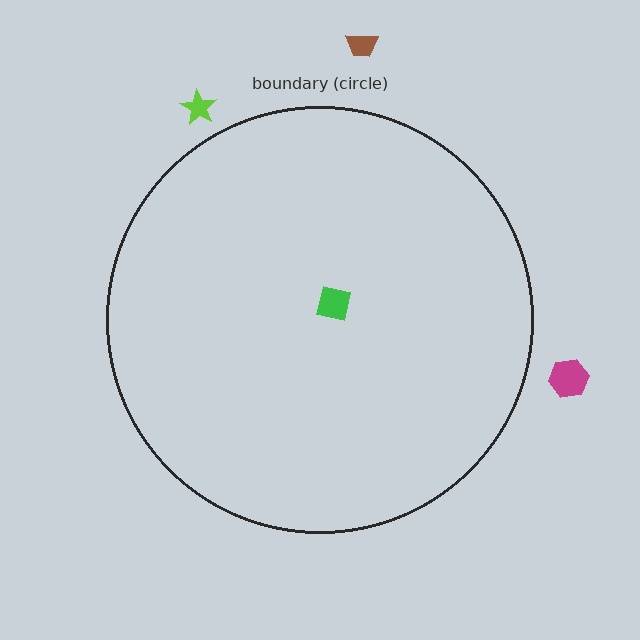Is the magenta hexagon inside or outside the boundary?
Outside.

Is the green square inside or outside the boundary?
Inside.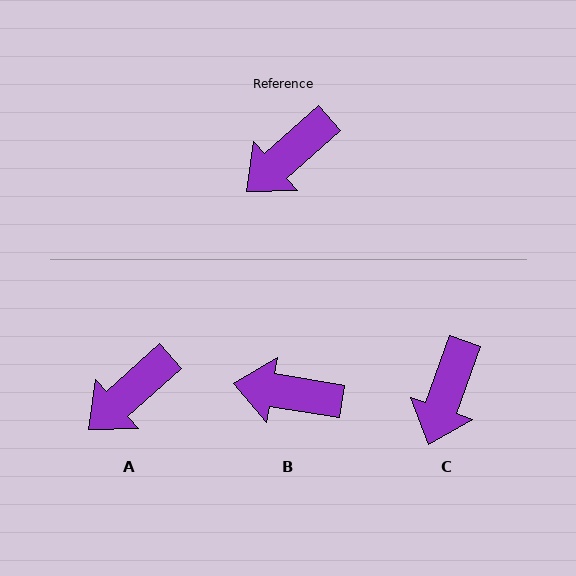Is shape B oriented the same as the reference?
No, it is off by about 51 degrees.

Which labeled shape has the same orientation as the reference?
A.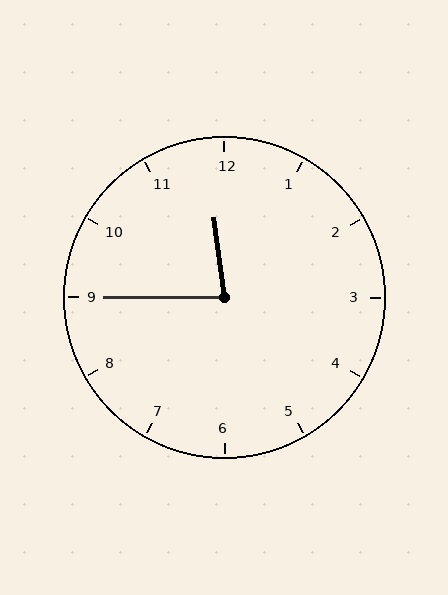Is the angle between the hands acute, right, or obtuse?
It is acute.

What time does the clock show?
11:45.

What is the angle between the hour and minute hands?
Approximately 82 degrees.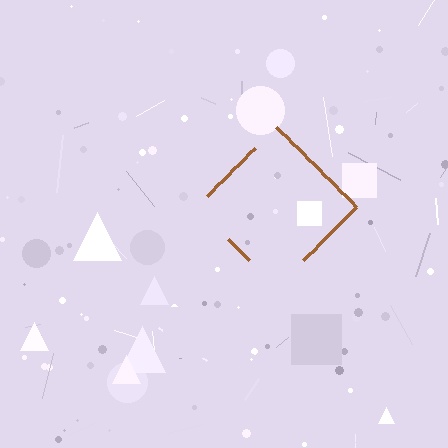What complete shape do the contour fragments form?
The contour fragments form a diamond.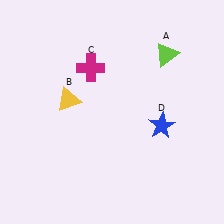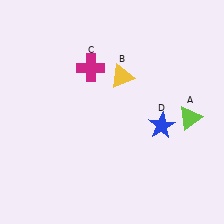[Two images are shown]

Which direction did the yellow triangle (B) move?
The yellow triangle (B) moved right.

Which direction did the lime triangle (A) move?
The lime triangle (A) moved down.